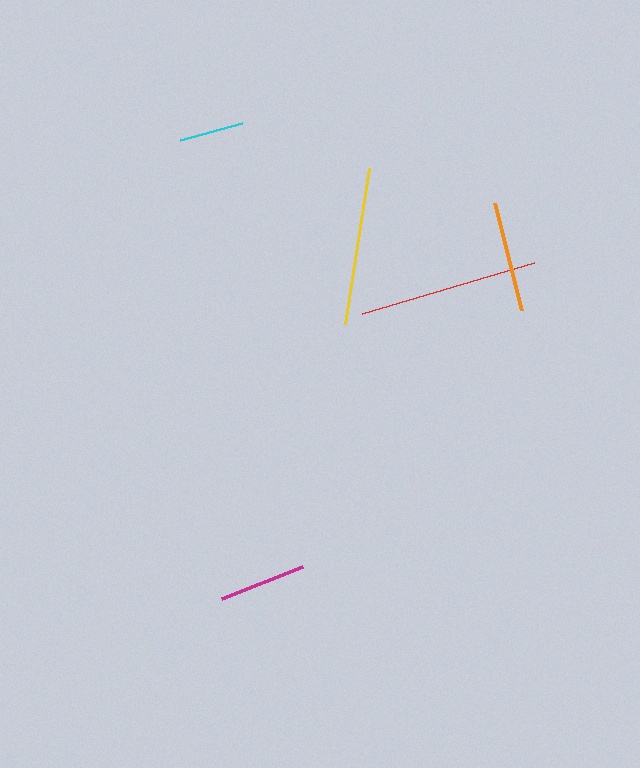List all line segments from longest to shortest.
From longest to shortest: red, yellow, orange, magenta, cyan.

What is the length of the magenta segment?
The magenta segment is approximately 87 pixels long.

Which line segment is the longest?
The red line is the longest at approximately 180 pixels.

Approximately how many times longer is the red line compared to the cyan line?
The red line is approximately 2.8 times the length of the cyan line.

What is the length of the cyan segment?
The cyan segment is approximately 64 pixels long.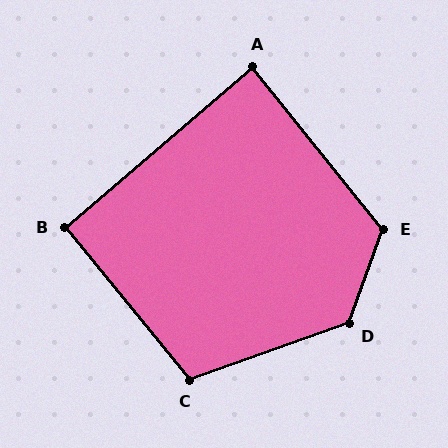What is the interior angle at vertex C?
Approximately 110 degrees (obtuse).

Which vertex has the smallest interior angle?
A, at approximately 88 degrees.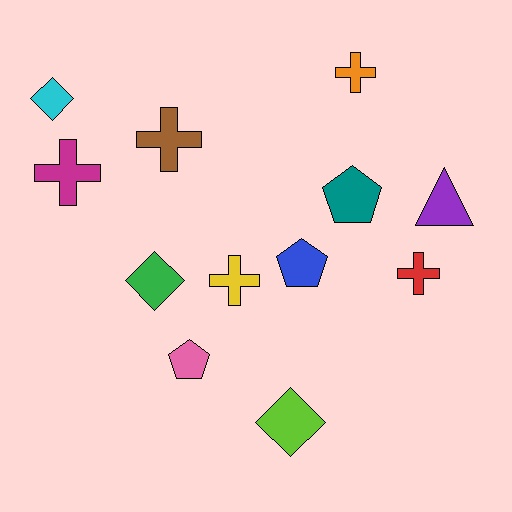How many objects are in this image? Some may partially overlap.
There are 12 objects.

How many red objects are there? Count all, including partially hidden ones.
There is 1 red object.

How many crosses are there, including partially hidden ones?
There are 5 crosses.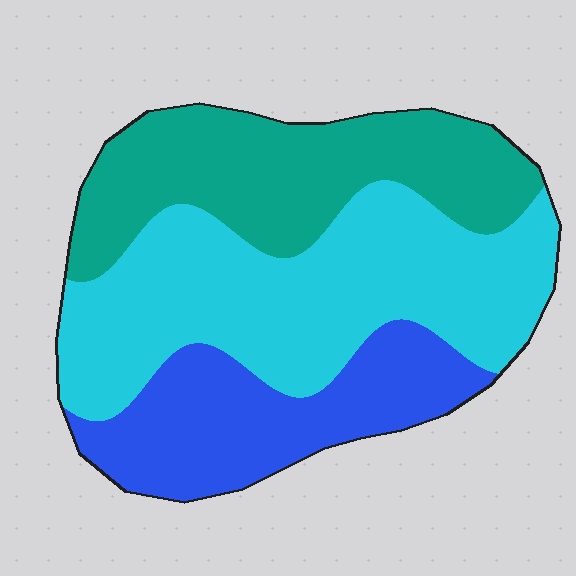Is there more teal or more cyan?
Cyan.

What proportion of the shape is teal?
Teal covers 31% of the shape.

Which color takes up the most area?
Cyan, at roughly 45%.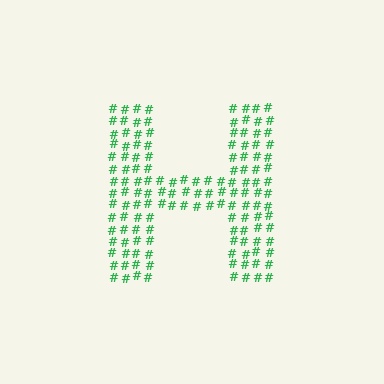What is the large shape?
The large shape is the letter H.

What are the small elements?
The small elements are hash symbols.